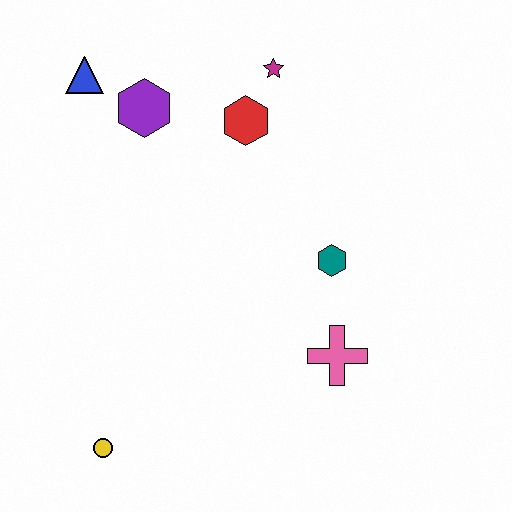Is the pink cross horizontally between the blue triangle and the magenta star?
No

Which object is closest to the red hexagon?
The magenta star is closest to the red hexagon.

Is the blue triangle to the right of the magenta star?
No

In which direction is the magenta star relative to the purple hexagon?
The magenta star is to the right of the purple hexagon.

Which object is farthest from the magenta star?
The yellow circle is farthest from the magenta star.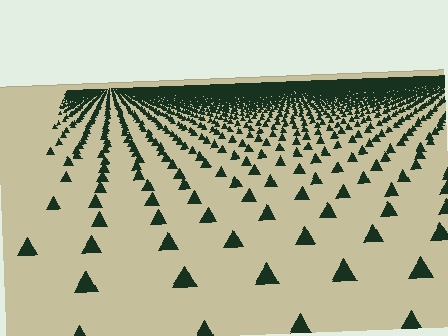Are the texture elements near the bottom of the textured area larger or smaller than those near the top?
Larger. Near the bottom, elements are closer to the viewer and appear at a bigger on-screen size.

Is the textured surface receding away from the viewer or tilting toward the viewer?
The surface is receding away from the viewer. Texture elements get smaller and denser toward the top.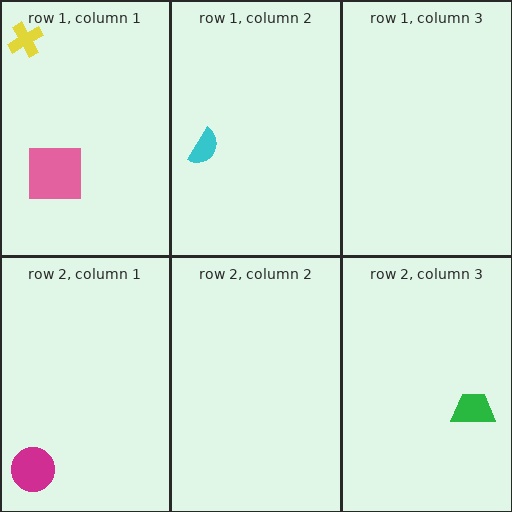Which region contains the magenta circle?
The row 2, column 1 region.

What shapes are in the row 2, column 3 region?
The green trapezoid.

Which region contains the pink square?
The row 1, column 1 region.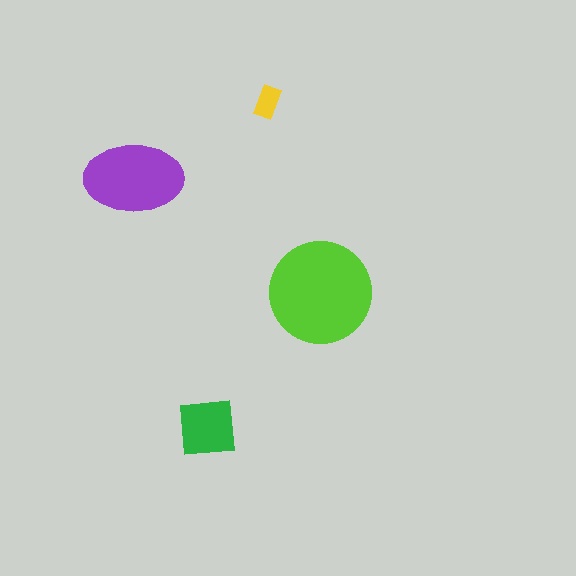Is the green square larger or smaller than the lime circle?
Smaller.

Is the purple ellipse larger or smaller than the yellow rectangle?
Larger.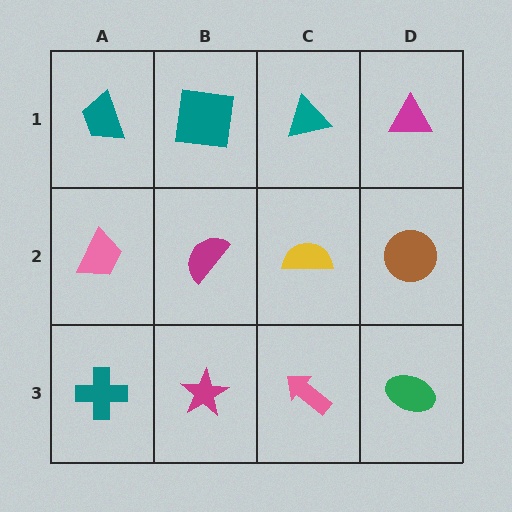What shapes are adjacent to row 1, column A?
A pink trapezoid (row 2, column A), a teal square (row 1, column B).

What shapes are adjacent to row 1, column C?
A yellow semicircle (row 2, column C), a teal square (row 1, column B), a magenta triangle (row 1, column D).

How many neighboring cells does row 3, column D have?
2.